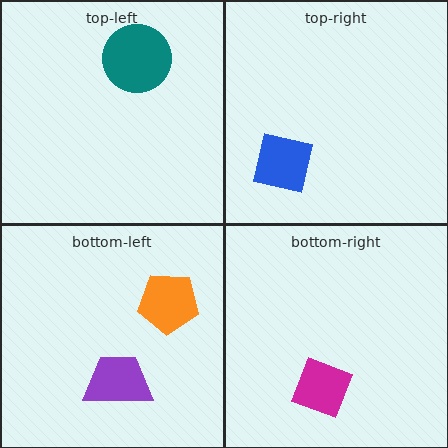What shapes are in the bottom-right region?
The magenta diamond.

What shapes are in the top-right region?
The blue square.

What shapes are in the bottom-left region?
The purple trapezoid, the orange pentagon.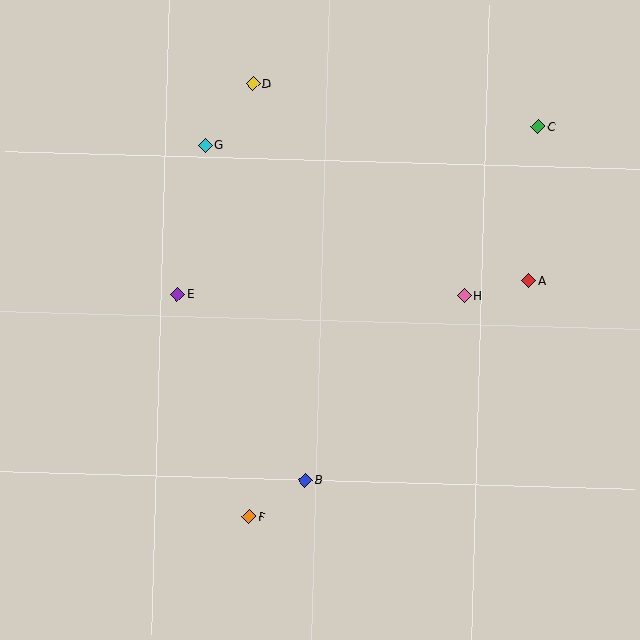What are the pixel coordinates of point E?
Point E is at (177, 294).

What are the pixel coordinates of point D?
Point D is at (253, 84).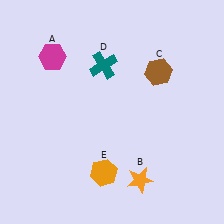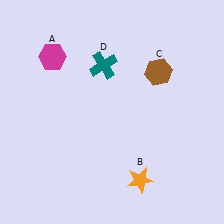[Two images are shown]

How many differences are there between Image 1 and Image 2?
There is 1 difference between the two images.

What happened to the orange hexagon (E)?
The orange hexagon (E) was removed in Image 2. It was in the bottom-left area of Image 1.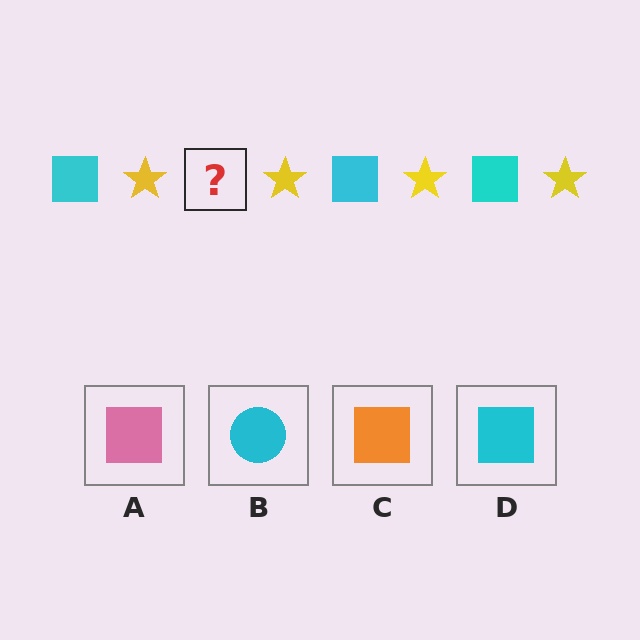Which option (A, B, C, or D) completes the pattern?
D.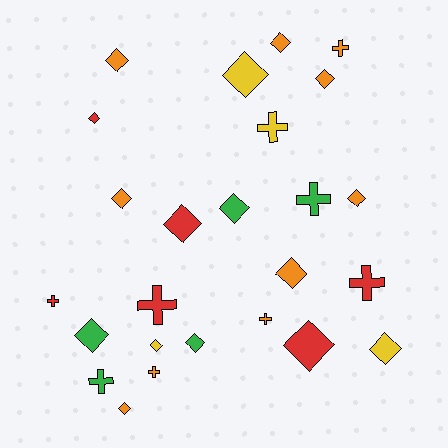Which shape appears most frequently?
Diamond, with 16 objects.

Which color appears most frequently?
Orange, with 10 objects.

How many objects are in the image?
There are 25 objects.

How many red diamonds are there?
There are 3 red diamonds.